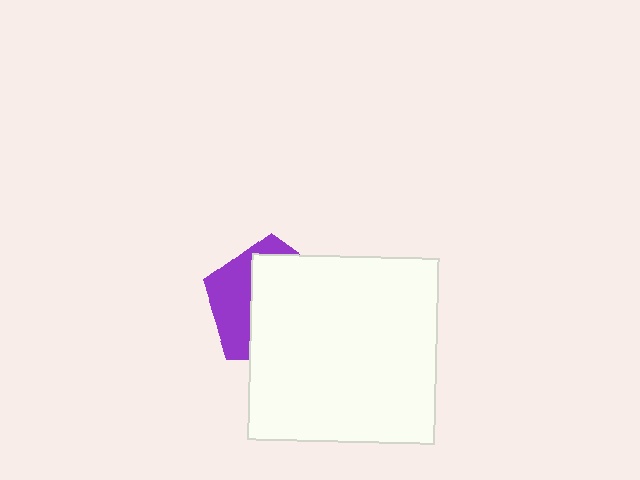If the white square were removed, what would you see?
You would see the complete purple pentagon.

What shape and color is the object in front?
The object in front is a white square.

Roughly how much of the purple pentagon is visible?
A small part of it is visible (roughly 35%).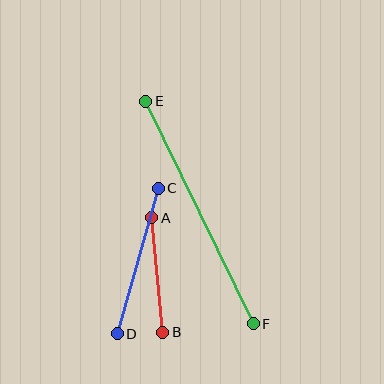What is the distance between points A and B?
The distance is approximately 115 pixels.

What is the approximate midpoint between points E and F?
The midpoint is at approximately (199, 213) pixels.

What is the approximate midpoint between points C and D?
The midpoint is at approximately (138, 261) pixels.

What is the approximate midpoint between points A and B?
The midpoint is at approximately (157, 275) pixels.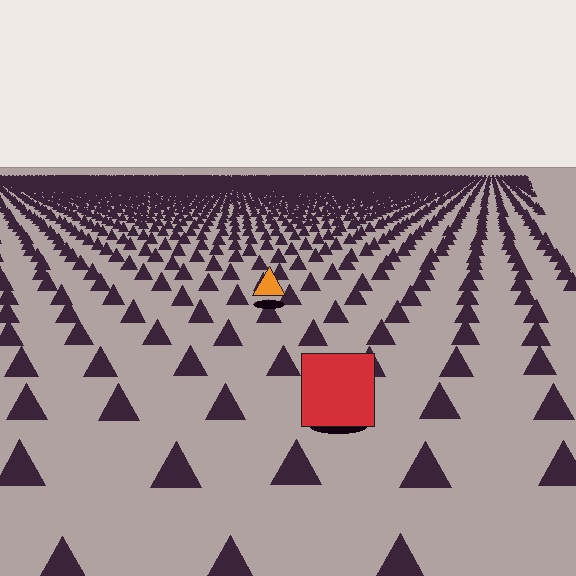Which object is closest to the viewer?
The red square is closest. The texture marks near it are larger and more spread out.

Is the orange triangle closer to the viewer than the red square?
No. The red square is closer — you can tell from the texture gradient: the ground texture is coarser near it.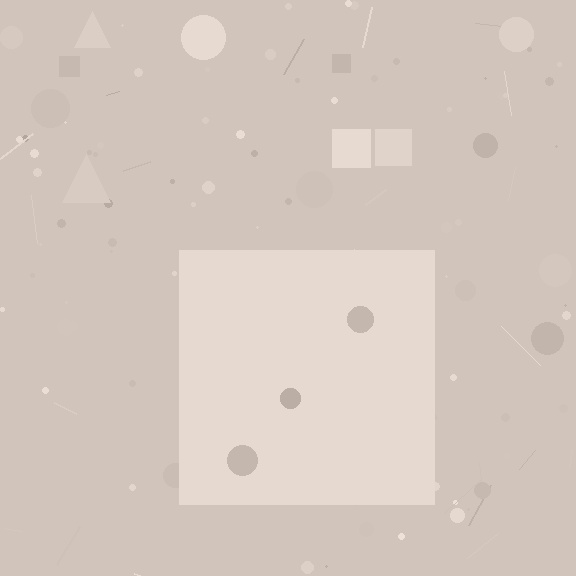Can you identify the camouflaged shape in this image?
The camouflaged shape is a square.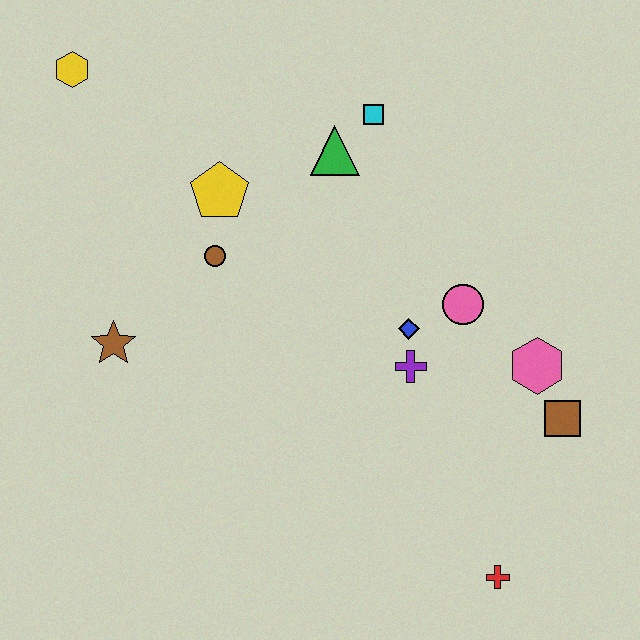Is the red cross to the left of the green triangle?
No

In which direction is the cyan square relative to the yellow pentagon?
The cyan square is to the right of the yellow pentagon.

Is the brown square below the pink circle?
Yes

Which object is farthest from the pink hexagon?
The yellow hexagon is farthest from the pink hexagon.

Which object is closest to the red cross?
The brown square is closest to the red cross.